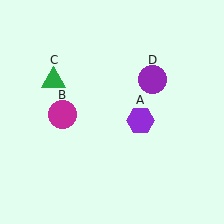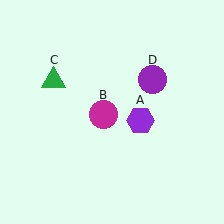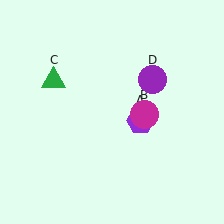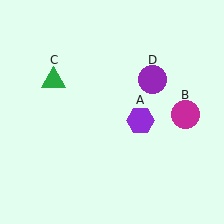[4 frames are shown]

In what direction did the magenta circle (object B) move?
The magenta circle (object B) moved right.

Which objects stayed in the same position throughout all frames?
Purple hexagon (object A) and green triangle (object C) and purple circle (object D) remained stationary.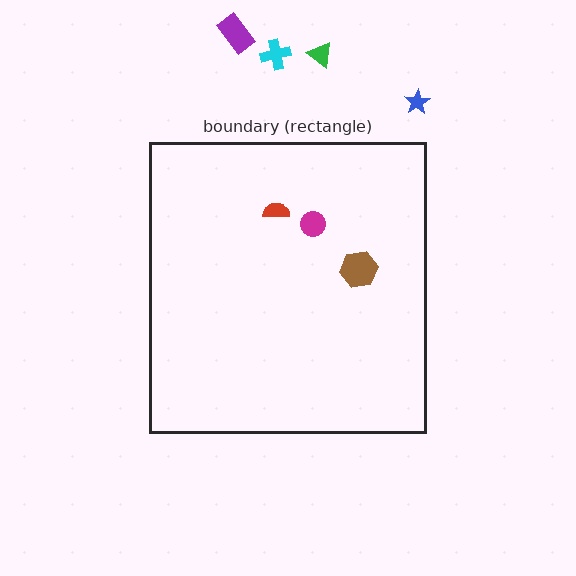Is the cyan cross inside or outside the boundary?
Outside.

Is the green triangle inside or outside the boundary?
Outside.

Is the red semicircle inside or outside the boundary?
Inside.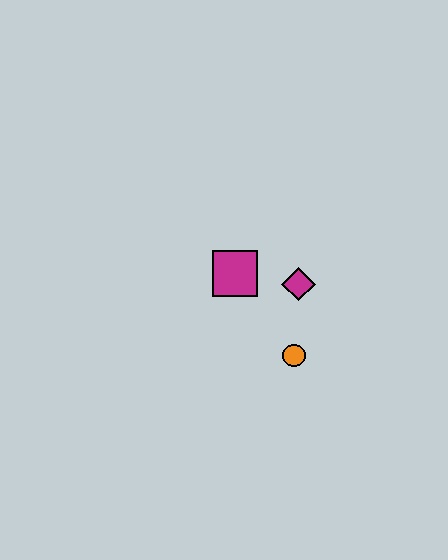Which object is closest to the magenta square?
The magenta diamond is closest to the magenta square.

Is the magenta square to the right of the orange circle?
No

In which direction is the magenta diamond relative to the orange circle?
The magenta diamond is above the orange circle.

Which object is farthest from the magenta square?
The orange circle is farthest from the magenta square.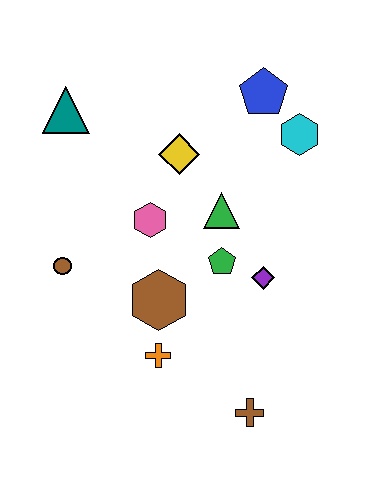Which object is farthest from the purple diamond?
The teal triangle is farthest from the purple diamond.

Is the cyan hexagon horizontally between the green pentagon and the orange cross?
No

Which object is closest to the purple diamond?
The green pentagon is closest to the purple diamond.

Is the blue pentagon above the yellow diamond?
Yes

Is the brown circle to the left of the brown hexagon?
Yes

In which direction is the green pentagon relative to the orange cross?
The green pentagon is above the orange cross.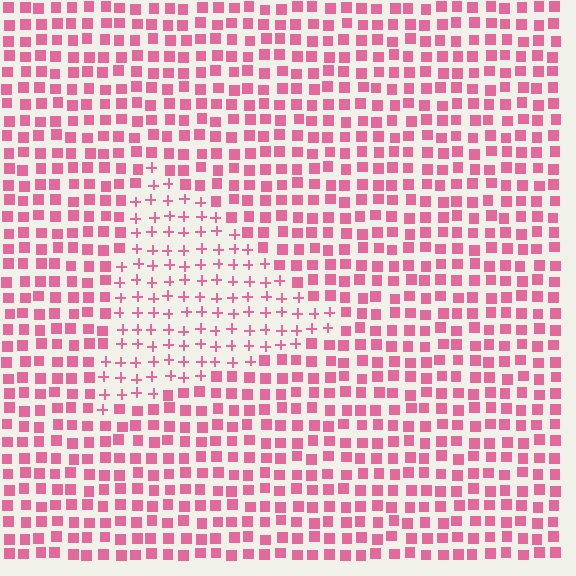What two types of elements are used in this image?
The image uses plus signs inside the triangle region and squares outside it.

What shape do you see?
I see a triangle.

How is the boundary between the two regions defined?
The boundary is defined by a change in element shape: plus signs inside vs. squares outside. All elements share the same color and spacing.